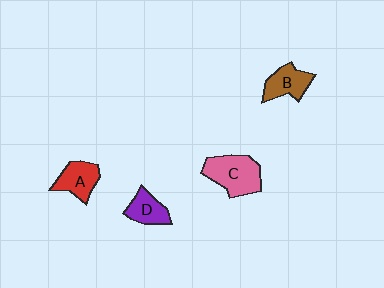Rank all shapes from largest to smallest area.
From largest to smallest: C (pink), B (brown), A (red), D (purple).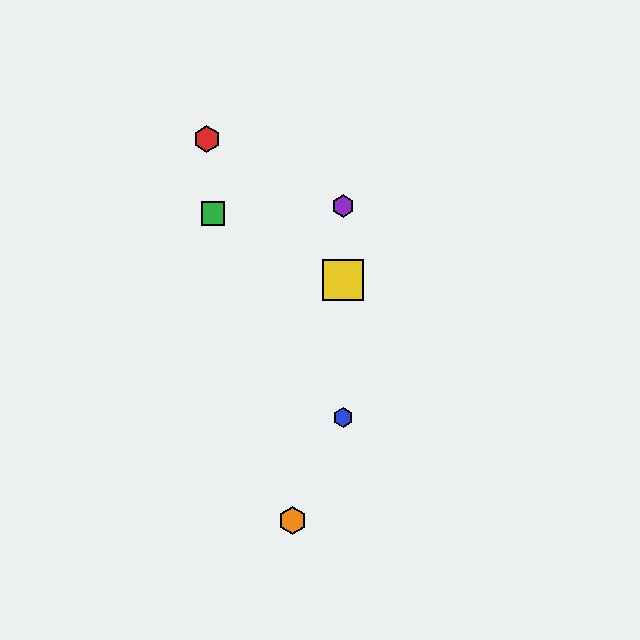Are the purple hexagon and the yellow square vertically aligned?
Yes, both are at x≈343.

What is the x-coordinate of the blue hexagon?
The blue hexagon is at x≈343.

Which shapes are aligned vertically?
The blue hexagon, the yellow square, the purple hexagon are aligned vertically.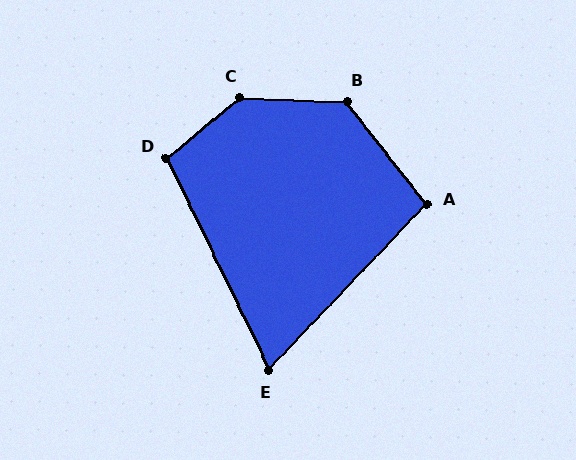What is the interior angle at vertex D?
Approximately 104 degrees (obtuse).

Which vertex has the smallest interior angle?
E, at approximately 70 degrees.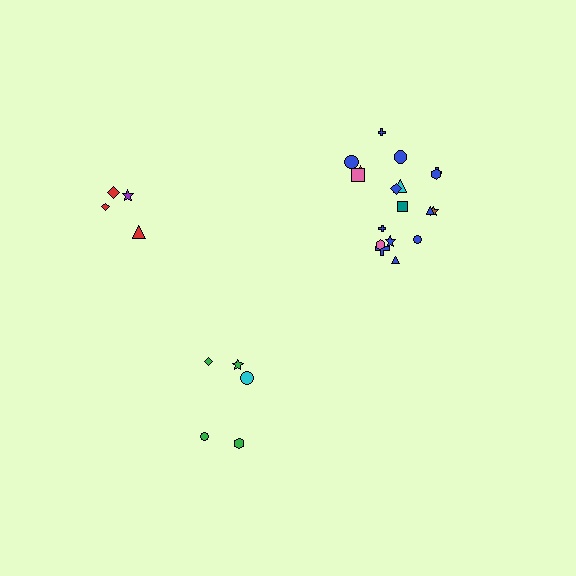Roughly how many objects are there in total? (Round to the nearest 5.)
Roughly 25 objects in total.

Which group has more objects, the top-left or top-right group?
The top-right group.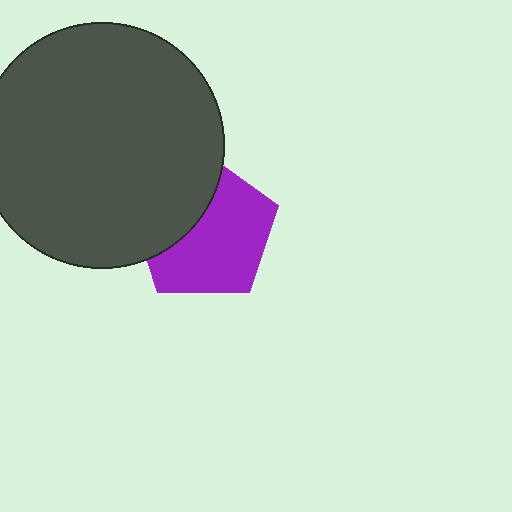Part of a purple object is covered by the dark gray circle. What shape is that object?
It is a pentagon.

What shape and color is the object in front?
The object in front is a dark gray circle.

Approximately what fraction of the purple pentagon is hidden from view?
Roughly 36% of the purple pentagon is hidden behind the dark gray circle.